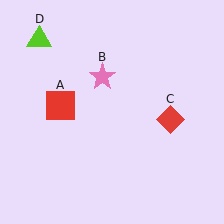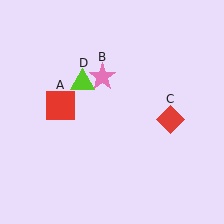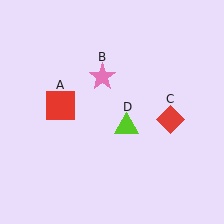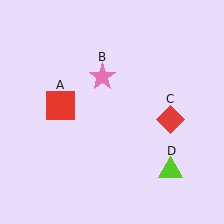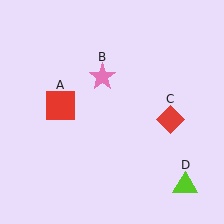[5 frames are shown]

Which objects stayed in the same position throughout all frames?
Red square (object A) and pink star (object B) and red diamond (object C) remained stationary.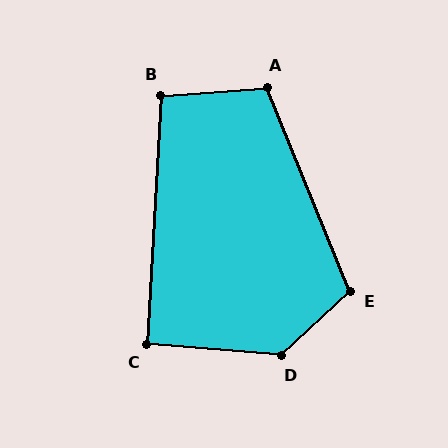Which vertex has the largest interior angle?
D, at approximately 133 degrees.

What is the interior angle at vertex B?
Approximately 97 degrees (obtuse).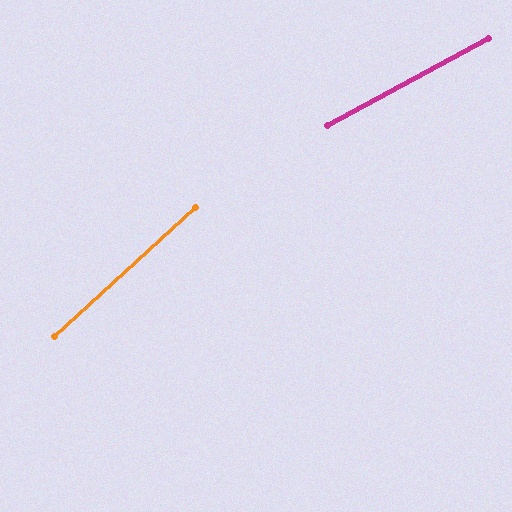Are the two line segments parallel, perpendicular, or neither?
Neither parallel nor perpendicular — they differ by about 14°.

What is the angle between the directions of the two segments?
Approximately 14 degrees.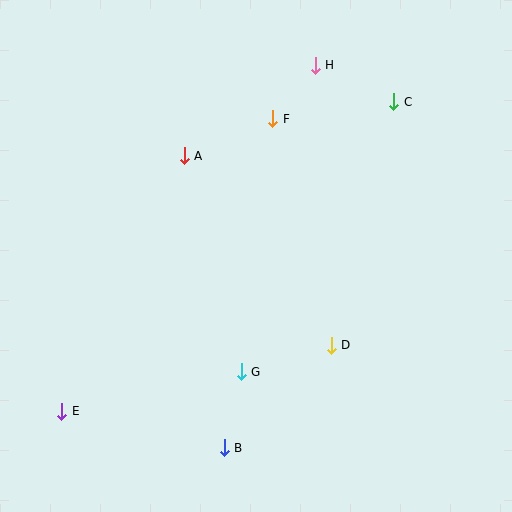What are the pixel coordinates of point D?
Point D is at (331, 345).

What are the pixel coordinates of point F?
Point F is at (273, 119).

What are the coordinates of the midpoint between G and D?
The midpoint between G and D is at (286, 358).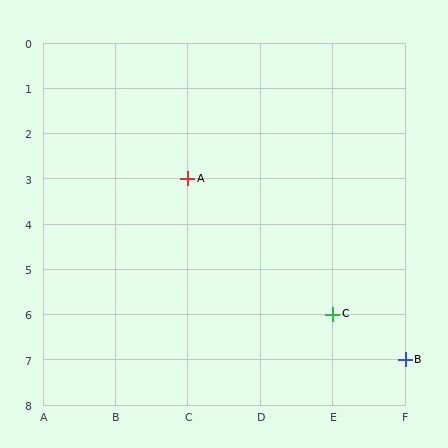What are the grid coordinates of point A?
Point A is at grid coordinates (C, 3).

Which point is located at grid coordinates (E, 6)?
Point C is at (E, 6).